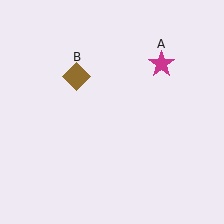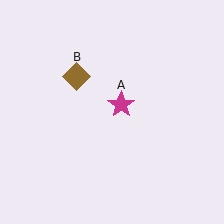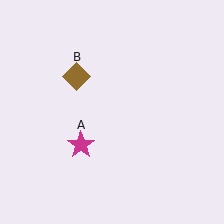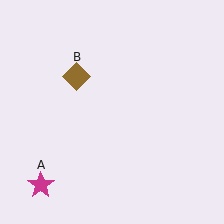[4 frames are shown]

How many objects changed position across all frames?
1 object changed position: magenta star (object A).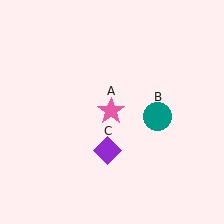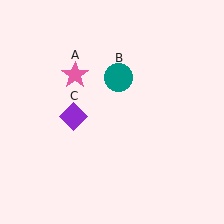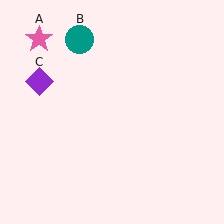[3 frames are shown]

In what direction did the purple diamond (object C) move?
The purple diamond (object C) moved up and to the left.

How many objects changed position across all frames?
3 objects changed position: pink star (object A), teal circle (object B), purple diamond (object C).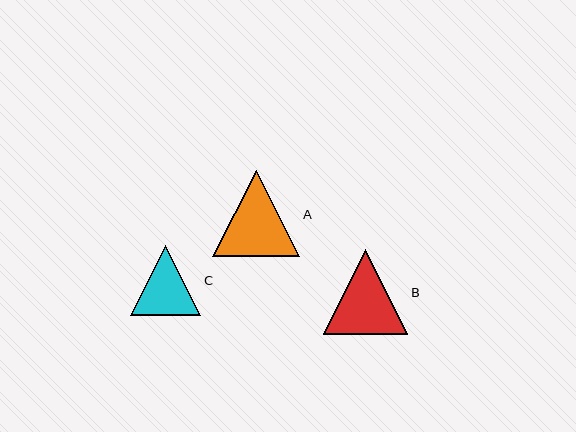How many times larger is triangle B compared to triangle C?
Triangle B is approximately 1.2 times the size of triangle C.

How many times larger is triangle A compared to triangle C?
Triangle A is approximately 1.2 times the size of triangle C.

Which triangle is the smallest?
Triangle C is the smallest with a size of approximately 70 pixels.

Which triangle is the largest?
Triangle A is the largest with a size of approximately 87 pixels.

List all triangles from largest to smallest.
From largest to smallest: A, B, C.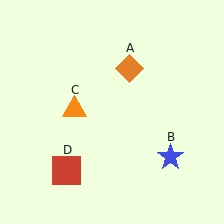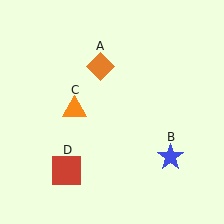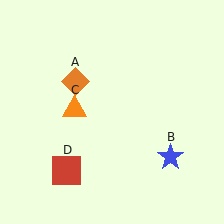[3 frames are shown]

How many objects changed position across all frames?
1 object changed position: orange diamond (object A).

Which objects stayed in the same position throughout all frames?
Blue star (object B) and orange triangle (object C) and red square (object D) remained stationary.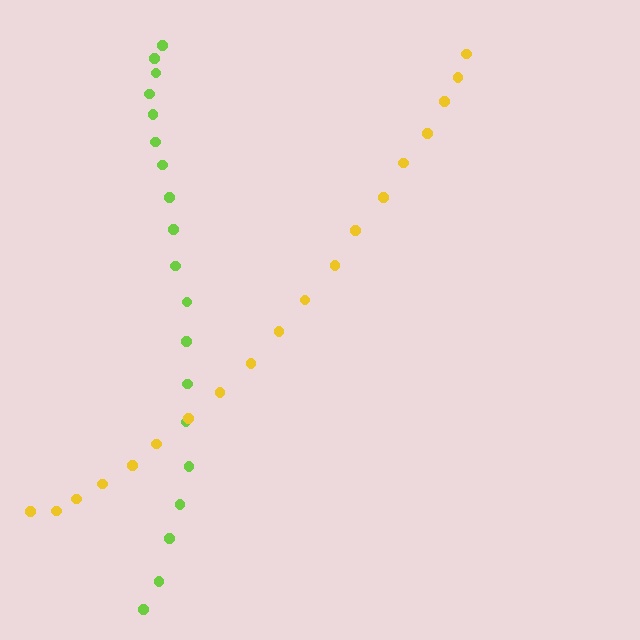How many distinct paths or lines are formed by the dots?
There are 2 distinct paths.